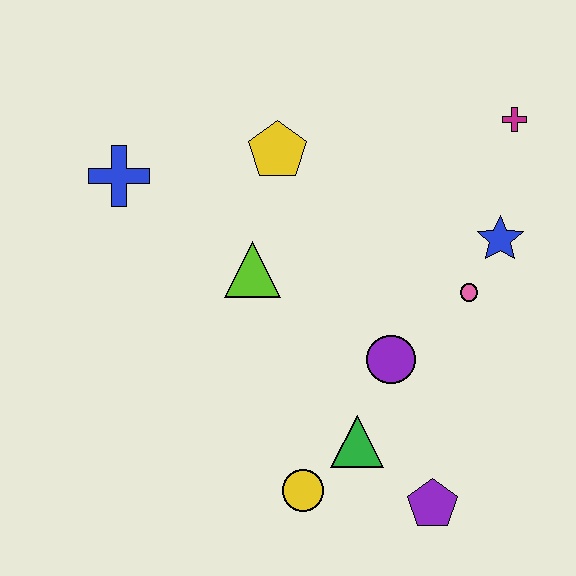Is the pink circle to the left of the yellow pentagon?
No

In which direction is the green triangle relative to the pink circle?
The green triangle is below the pink circle.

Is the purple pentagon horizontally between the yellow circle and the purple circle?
No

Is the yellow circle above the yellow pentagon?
No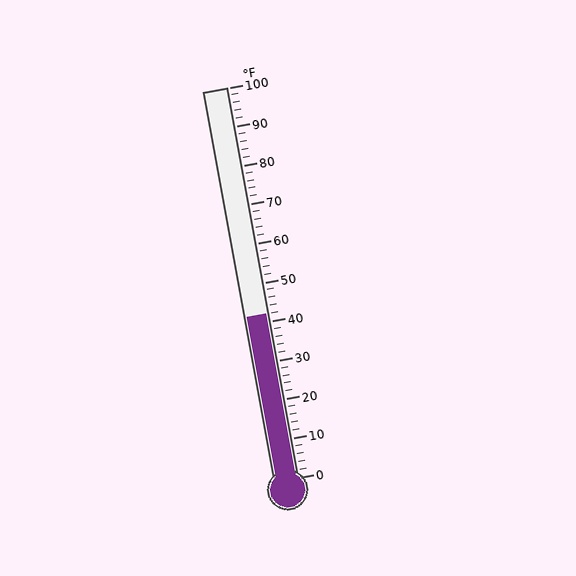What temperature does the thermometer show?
The thermometer shows approximately 42°F.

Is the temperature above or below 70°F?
The temperature is below 70°F.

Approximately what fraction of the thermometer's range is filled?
The thermometer is filled to approximately 40% of its range.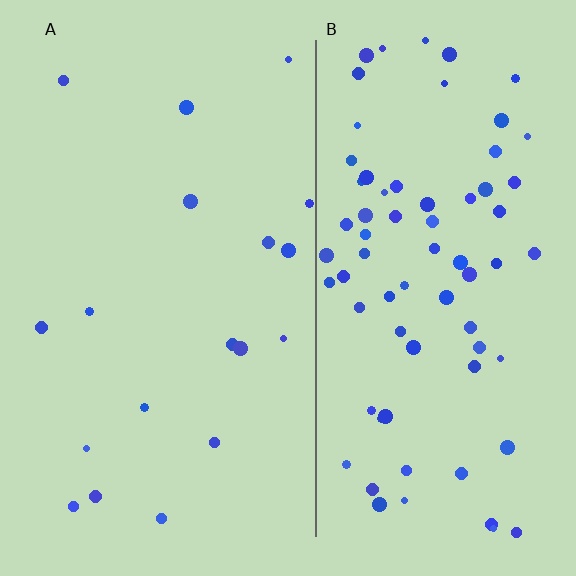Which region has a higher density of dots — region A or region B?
B (the right).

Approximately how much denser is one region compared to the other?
Approximately 4.0× — region B over region A.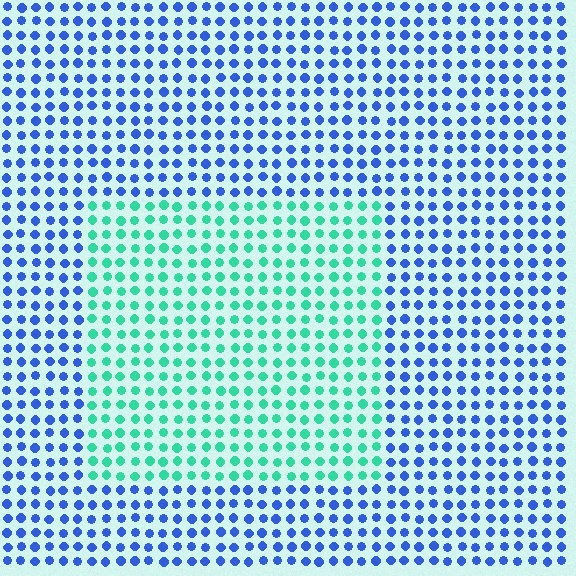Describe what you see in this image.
The image is filled with small blue elements in a uniform arrangement. A rectangle-shaped region is visible where the elements are tinted to a slightly different hue, forming a subtle color boundary.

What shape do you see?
I see a rectangle.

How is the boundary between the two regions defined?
The boundary is defined purely by a slight shift in hue (about 65 degrees). Spacing, size, and orientation are identical on both sides.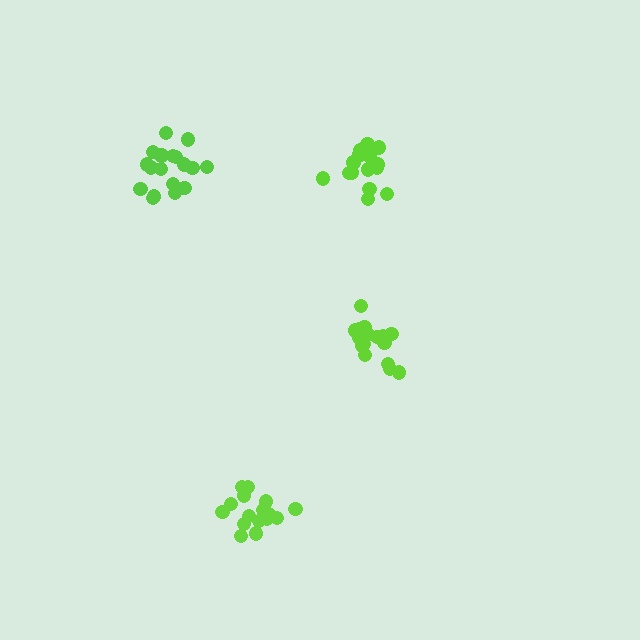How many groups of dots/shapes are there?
There are 4 groups.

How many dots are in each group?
Group 1: 18 dots, Group 2: 17 dots, Group 3: 16 dots, Group 4: 19 dots (70 total).